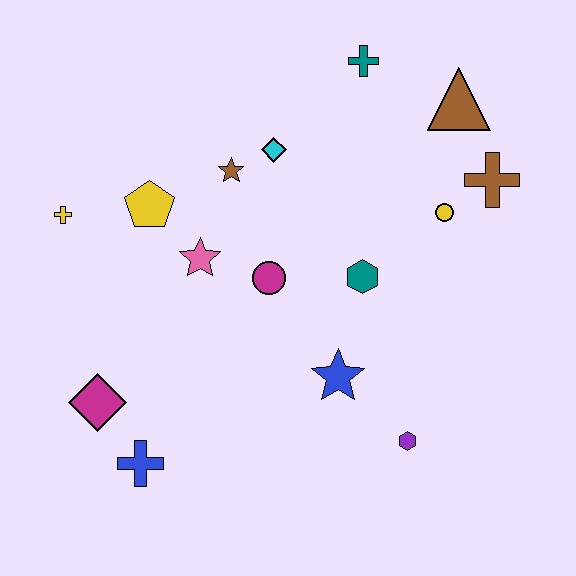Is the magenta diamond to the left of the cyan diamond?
Yes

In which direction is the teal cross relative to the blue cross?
The teal cross is above the blue cross.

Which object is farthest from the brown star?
The purple hexagon is farthest from the brown star.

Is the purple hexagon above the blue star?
No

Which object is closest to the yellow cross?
The yellow pentagon is closest to the yellow cross.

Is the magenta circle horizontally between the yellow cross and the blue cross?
No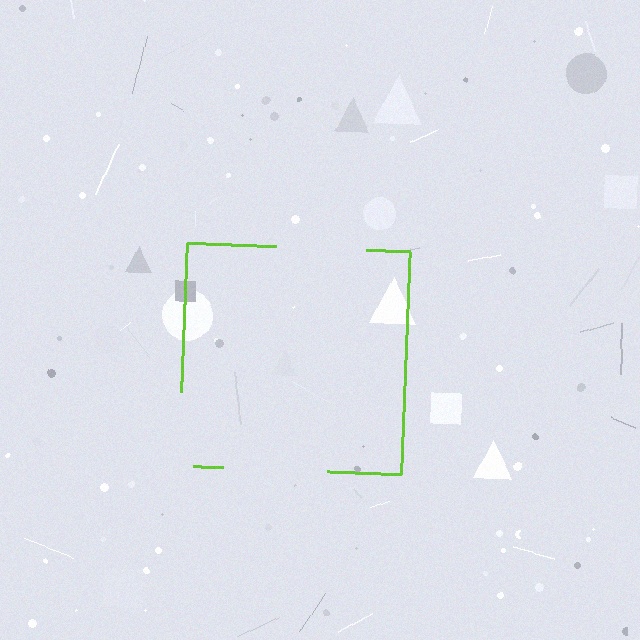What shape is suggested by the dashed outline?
The dashed outline suggests a square.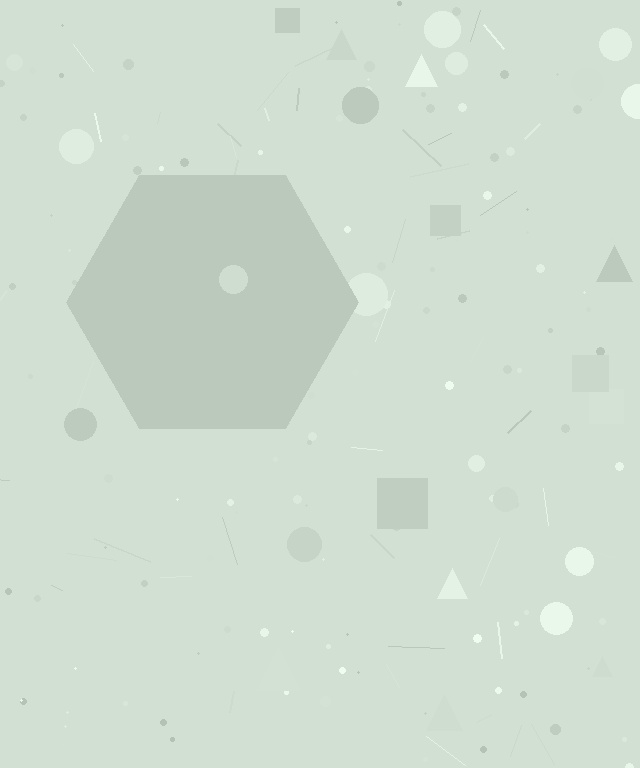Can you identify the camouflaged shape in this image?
The camouflaged shape is a hexagon.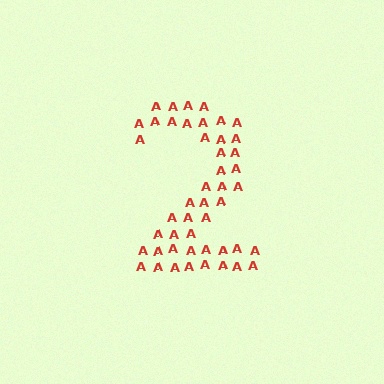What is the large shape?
The large shape is the digit 2.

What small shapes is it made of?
It is made of small letter A's.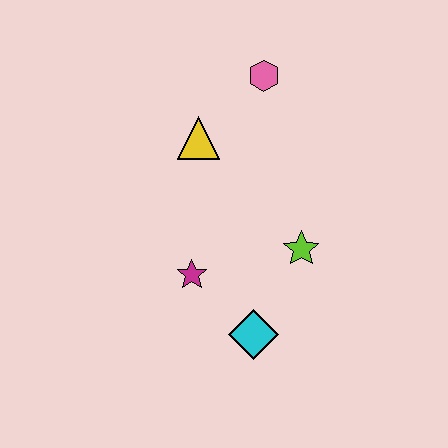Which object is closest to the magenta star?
The cyan diamond is closest to the magenta star.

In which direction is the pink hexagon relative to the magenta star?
The pink hexagon is above the magenta star.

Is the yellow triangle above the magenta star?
Yes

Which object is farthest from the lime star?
The pink hexagon is farthest from the lime star.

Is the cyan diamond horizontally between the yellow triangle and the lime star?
Yes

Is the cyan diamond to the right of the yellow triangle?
Yes